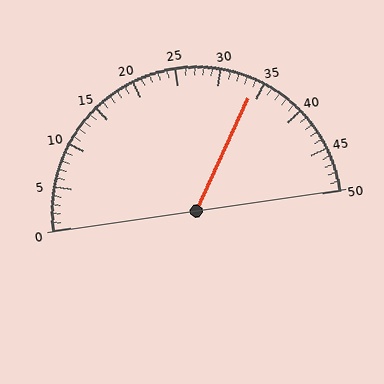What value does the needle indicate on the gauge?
The needle indicates approximately 34.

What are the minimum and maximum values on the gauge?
The gauge ranges from 0 to 50.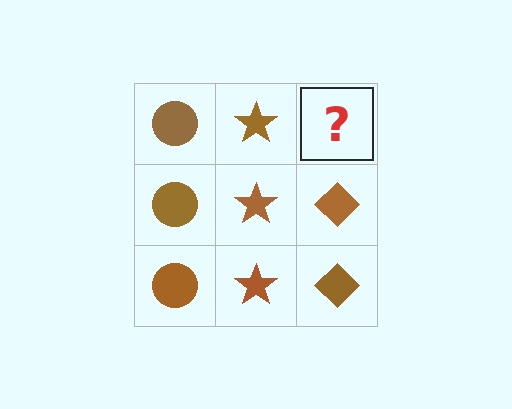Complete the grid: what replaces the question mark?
The question mark should be replaced with a brown diamond.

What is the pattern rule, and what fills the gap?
The rule is that each column has a consistent shape. The gap should be filled with a brown diamond.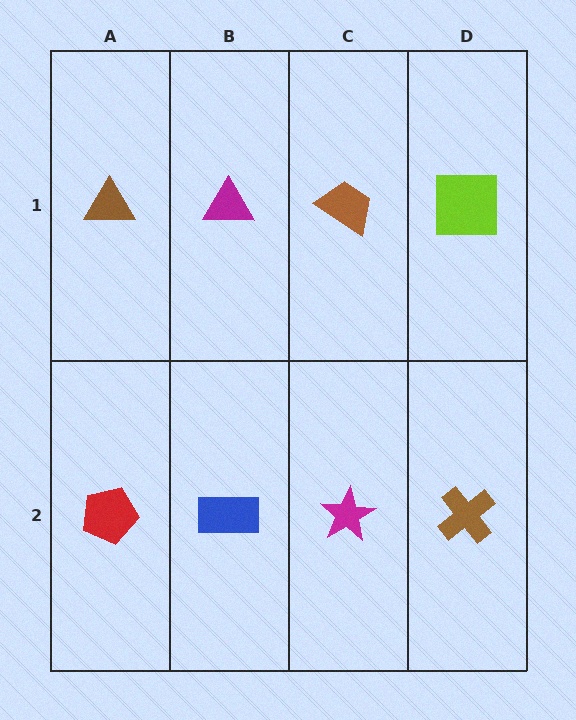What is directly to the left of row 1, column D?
A brown trapezoid.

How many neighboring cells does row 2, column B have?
3.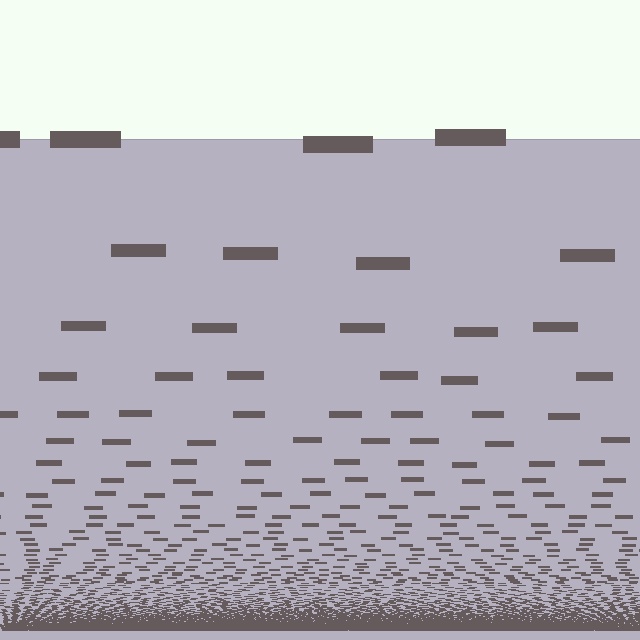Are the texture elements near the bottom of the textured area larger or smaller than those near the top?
Smaller. The gradient is inverted — elements near the bottom are smaller and denser.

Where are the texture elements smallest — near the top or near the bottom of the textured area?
Near the bottom.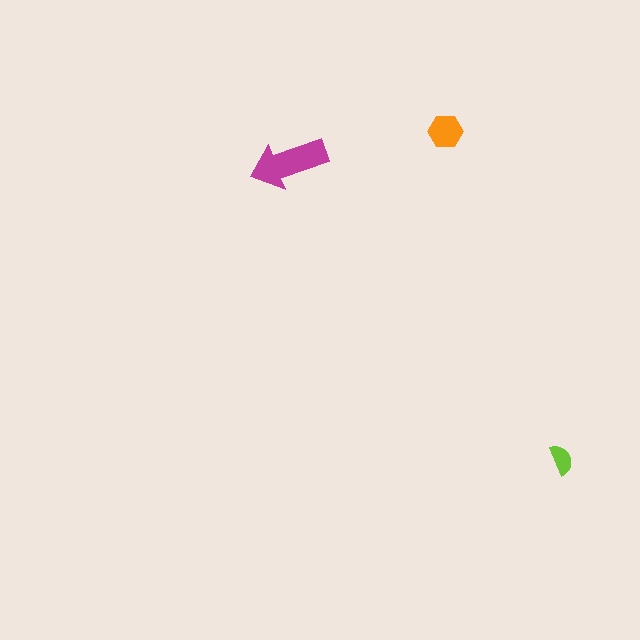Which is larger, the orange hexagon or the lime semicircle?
The orange hexagon.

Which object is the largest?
The magenta arrow.